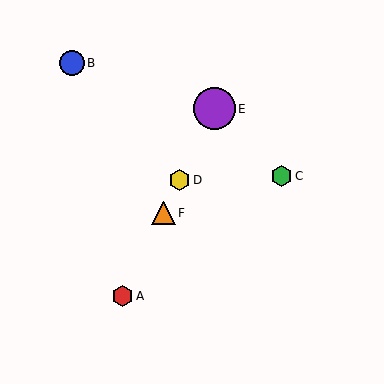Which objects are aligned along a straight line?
Objects A, D, E, F are aligned along a straight line.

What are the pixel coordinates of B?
Object B is at (72, 63).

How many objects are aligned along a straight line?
4 objects (A, D, E, F) are aligned along a straight line.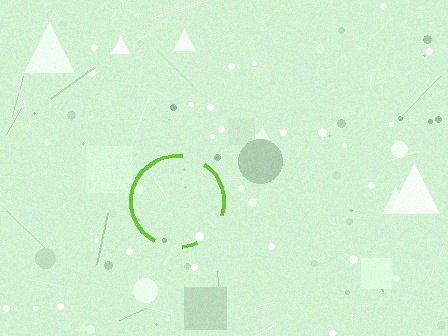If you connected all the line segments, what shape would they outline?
They would outline a circle.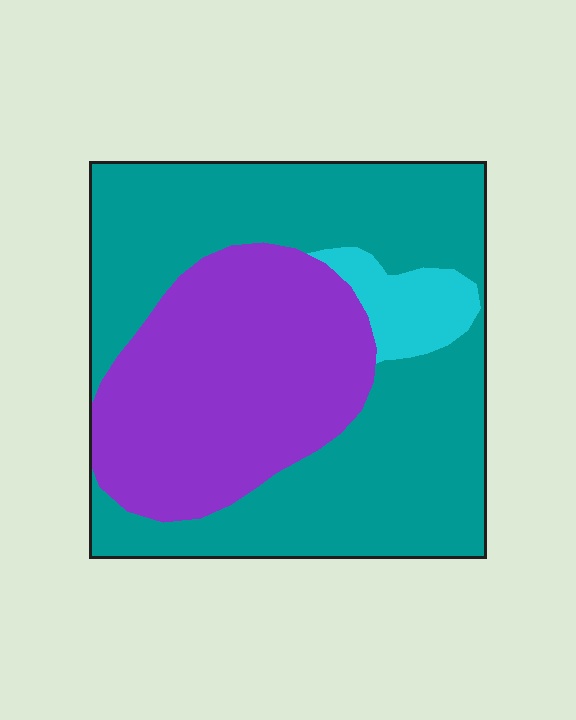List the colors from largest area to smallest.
From largest to smallest: teal, purple, cyan.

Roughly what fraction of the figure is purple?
Purple takes up about three eighths (3/8) of the figure.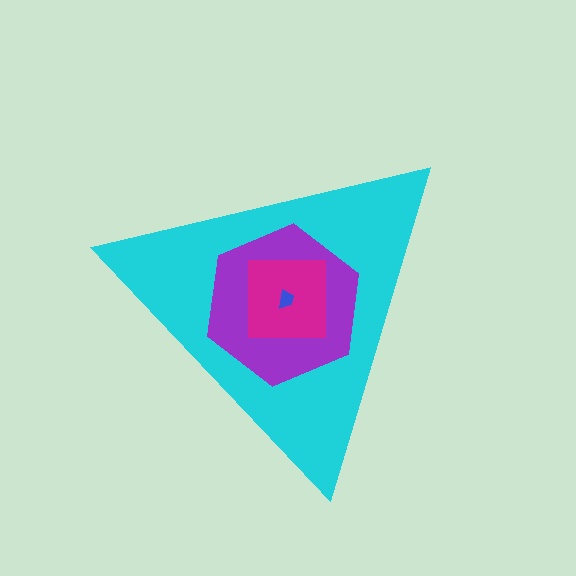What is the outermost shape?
The cyan triangle.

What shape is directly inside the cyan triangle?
The purple hexagon.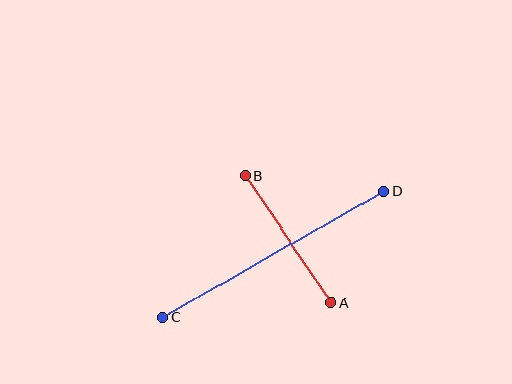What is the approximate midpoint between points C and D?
The midpoint is at approximately (273, 254) pixels.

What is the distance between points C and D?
The distance is approximately 254 pixels.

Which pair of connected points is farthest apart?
Points C and D are farthest apart.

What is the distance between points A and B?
The distance is approximately 153 pixels.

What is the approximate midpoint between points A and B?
The midpoint is at approximately (288, 239) pixels.